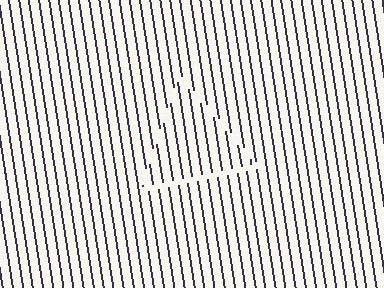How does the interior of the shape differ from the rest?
The interior of the shape contains the same grating, shifted by half a period — the contour is defined by the phase discontinuity where line-ends from the inner and outer gratings abut.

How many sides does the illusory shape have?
3 sides — the line-ends trace a triangle.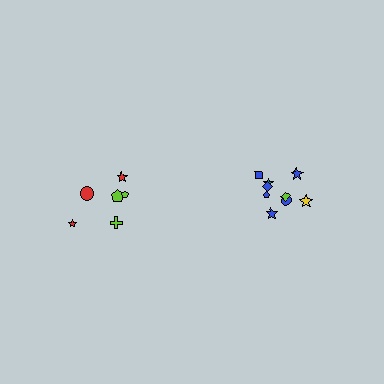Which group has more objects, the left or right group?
The right group.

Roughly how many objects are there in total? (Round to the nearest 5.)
Roughly 15 objects in total.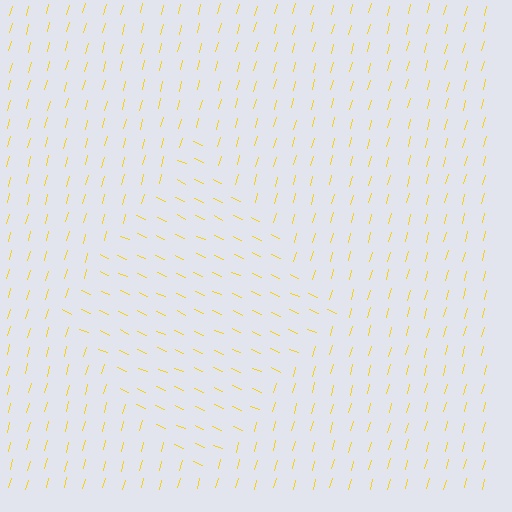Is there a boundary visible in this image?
Yes, there is a texture boundary formed by a change in line orientation.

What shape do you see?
I see a diamond.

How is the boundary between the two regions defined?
The boundary is defined purely by a change in line orientation (approximately 81 degrees difference). All lines are the same color and thickness.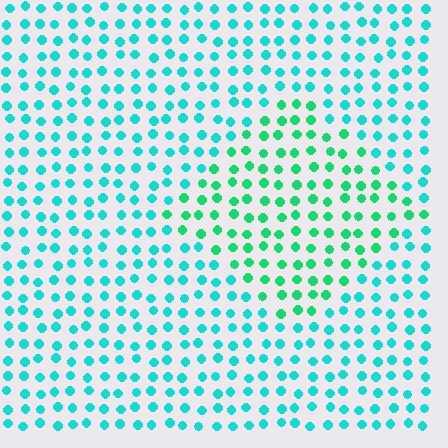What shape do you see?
I see a diamond.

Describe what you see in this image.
The image is filled with small cyan elements in a uniform arrangement. A diamond-shaped region is visible where the elements are tinted to a slightly different hue, forming a subtle color boundary.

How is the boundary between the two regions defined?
The boundary is defined purely by a slight shift in hue (about 31 degrees). Spacing, size, and orientation are identical on both sides.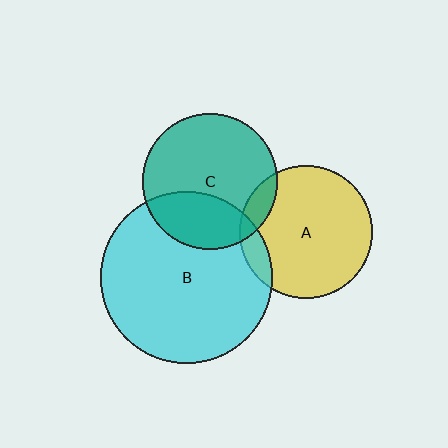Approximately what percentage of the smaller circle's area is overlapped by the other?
Approximately 10%.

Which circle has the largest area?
Circle B (cyan).